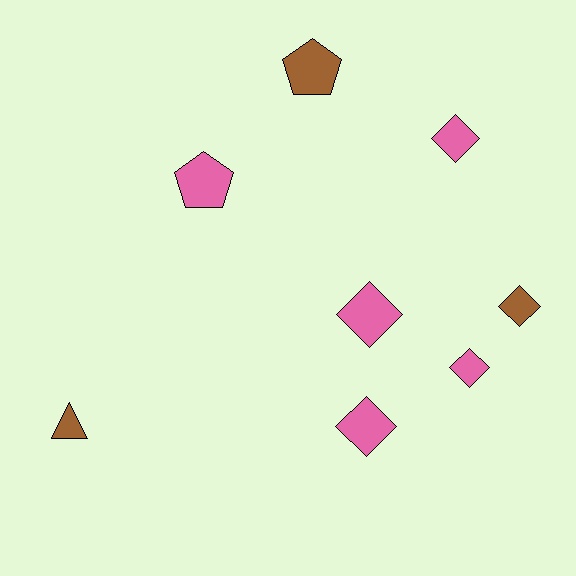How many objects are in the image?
There are 8 objects.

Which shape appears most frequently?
Diamond, with 5 objects.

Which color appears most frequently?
Pink, with 5 objects.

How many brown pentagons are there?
There is 1 brown pentagon.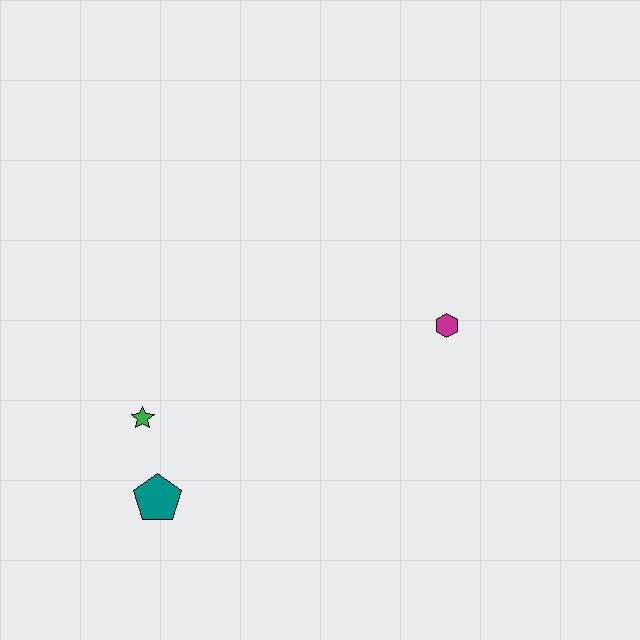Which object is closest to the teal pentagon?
The green star is closest to the teal pentagon.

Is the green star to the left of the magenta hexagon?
Yes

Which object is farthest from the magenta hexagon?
The teal pentagon is farthest from the magenta hexagon.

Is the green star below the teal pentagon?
No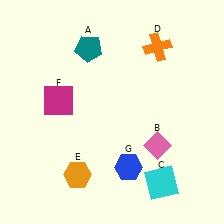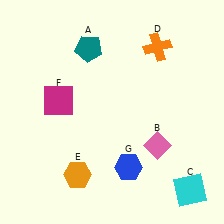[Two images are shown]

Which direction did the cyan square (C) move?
The cyan square (C) moved right.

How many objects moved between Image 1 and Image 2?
1 object moved between the two images.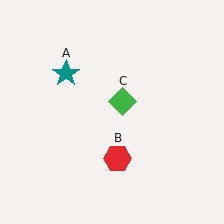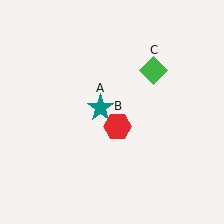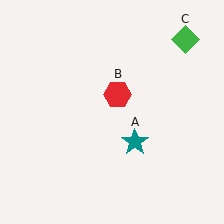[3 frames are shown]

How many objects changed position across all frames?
3 objects changed position: teal star (object A), red hexagon (object B), green diamond (object C).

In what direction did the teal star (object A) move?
The teal star (object A) moved down and to the right.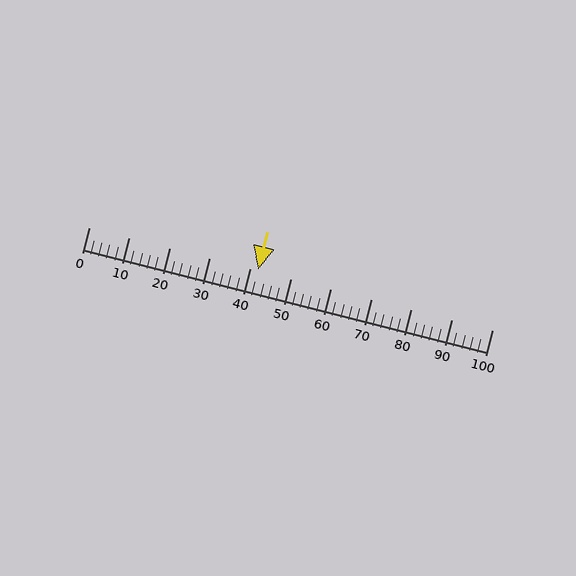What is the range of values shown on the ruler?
The ruler shows values from 0 to 100.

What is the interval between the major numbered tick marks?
The major tick marks are spaced 10 units apart.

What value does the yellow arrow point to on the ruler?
The yellow arrow points to approximately 42.